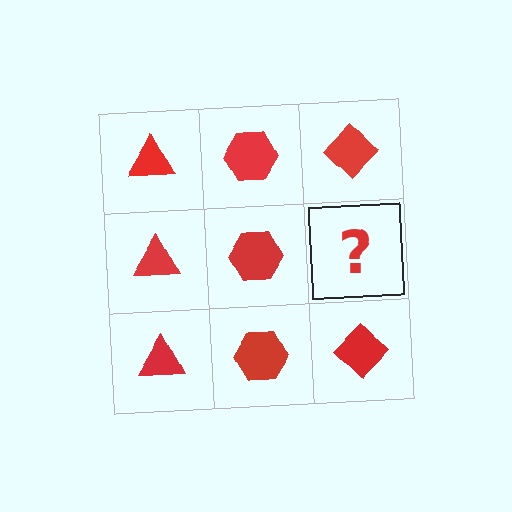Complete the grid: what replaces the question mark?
The question mark should be replaced with a red diamond.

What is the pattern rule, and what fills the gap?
The rule is that each column has a consistent shape. The gap should be filled with a red diamond.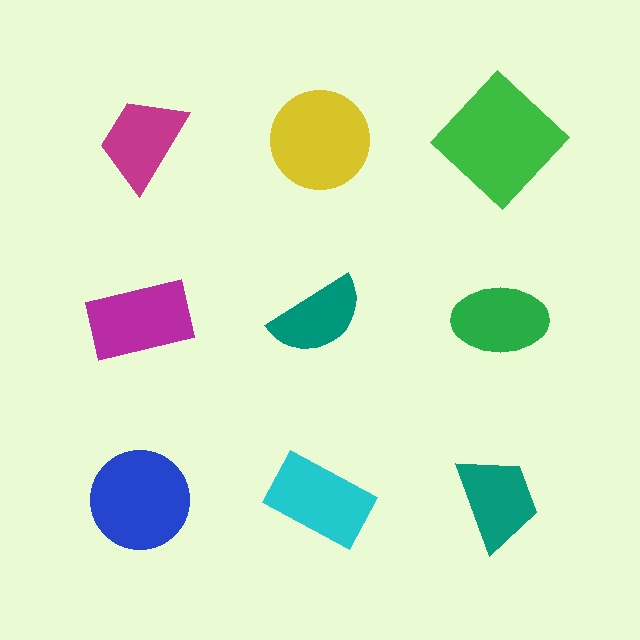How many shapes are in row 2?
3 shapes.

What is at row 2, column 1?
A magenta rectangle.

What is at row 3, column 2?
A cyan rectangle.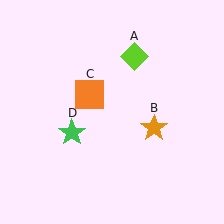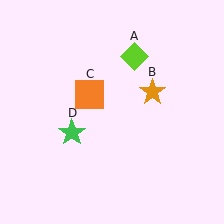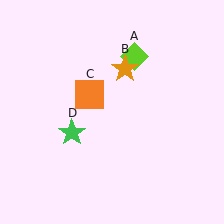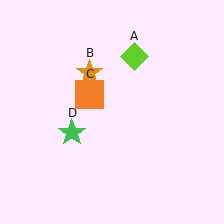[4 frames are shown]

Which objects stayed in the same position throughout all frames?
Lime diamond (object A) and orange square (object C) and green star (object D) remained stationary.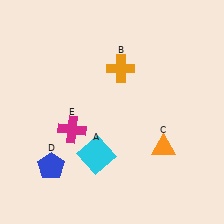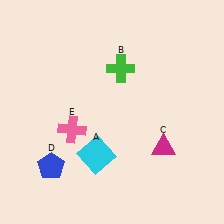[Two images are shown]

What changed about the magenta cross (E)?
In Image 1, E is magenta. In Image 2, it changed to pink.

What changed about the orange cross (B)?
In Image 1, B is orange. In Image 2, it changed to green.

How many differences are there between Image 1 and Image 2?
There are 3 differences between the two images.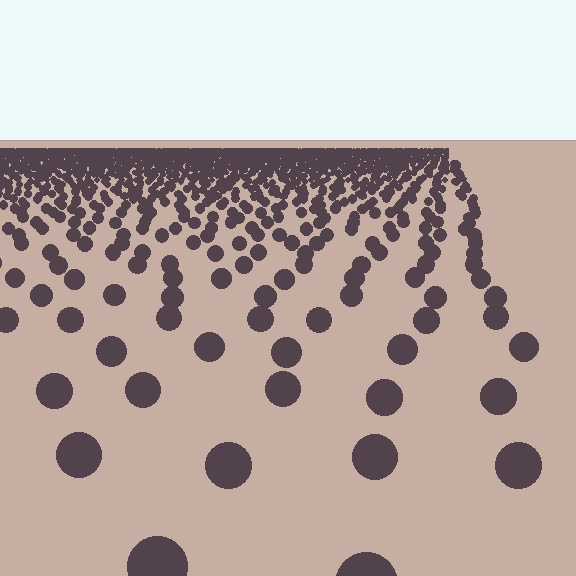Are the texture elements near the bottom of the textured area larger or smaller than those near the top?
Larger. Near the bottom, elements are closer to the viewer and appear at a bigger on-screen size.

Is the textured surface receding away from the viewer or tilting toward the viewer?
The surface is receding away from the viewer. Texture elements get smaller and denser toward the top.